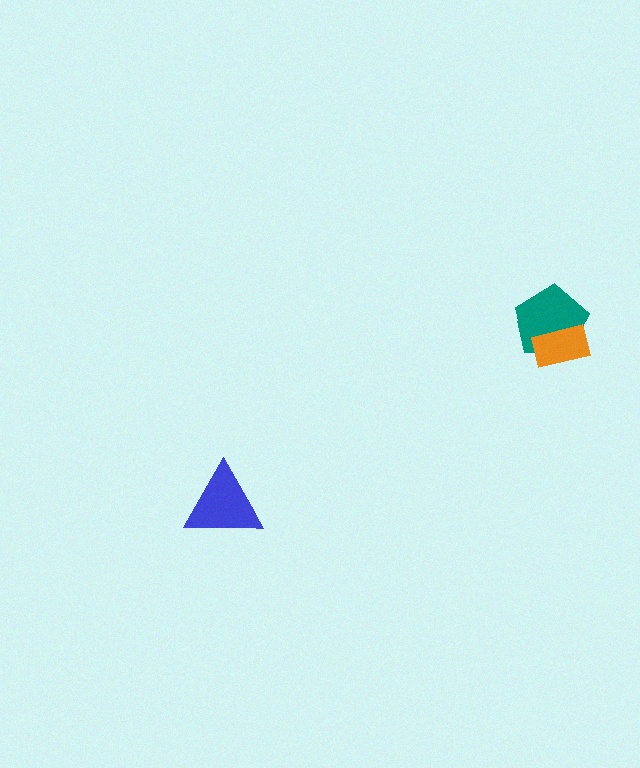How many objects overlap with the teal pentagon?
1 object overlaps with the teal pentagon.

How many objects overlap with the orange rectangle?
1 object overlaps with the orange rectangle.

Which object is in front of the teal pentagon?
The orange rectangle is in front of the teal pentagon.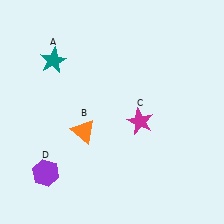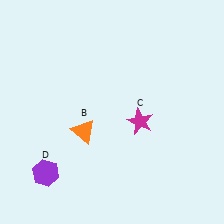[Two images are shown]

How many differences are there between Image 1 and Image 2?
There is 1 difference between the two images.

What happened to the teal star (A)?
The teal star (A) was removed in Image 2. It was in the top-left area of Image 1.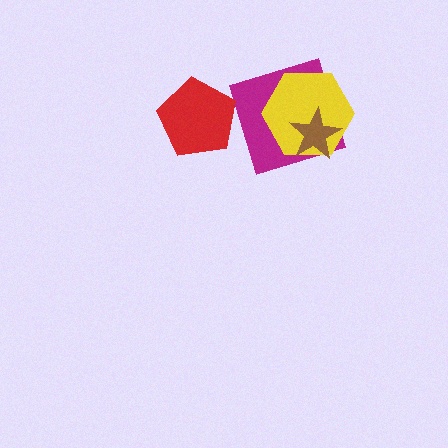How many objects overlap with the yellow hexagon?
2 objects overlap with the yellow hexagon.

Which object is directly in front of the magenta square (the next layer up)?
The yellow hexagon is directly in front of the magenta square.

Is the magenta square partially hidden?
Yes, it is partially covered by another shape.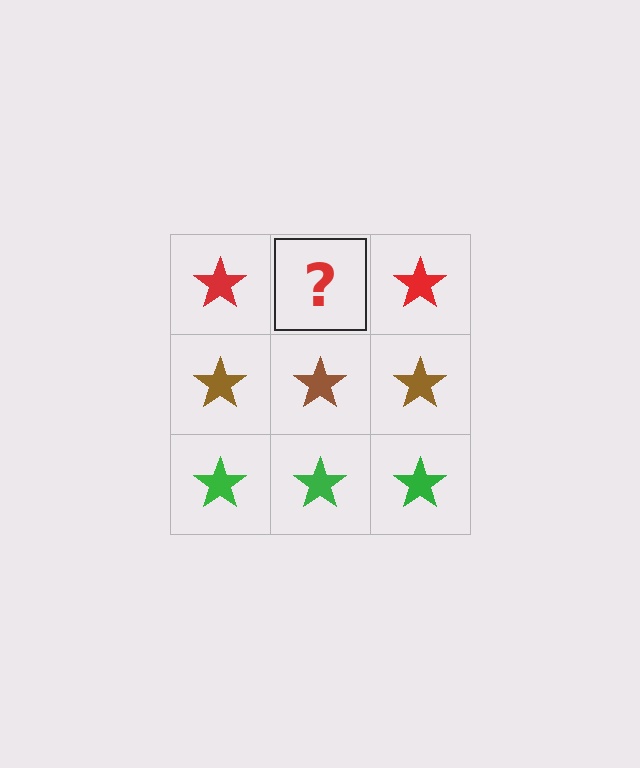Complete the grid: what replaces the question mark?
The question mark should be replaced with a red star.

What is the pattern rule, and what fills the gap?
The rule is that each row has a consistent color. The gap should be filled with a red star.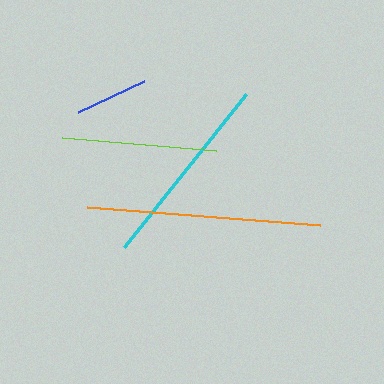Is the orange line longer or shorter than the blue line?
The orange line is longer than the blue line.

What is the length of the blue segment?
The blue segment is approximately 73 pixels long.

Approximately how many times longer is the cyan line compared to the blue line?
The cyan line is approximately 2.7 times the length of the blue line.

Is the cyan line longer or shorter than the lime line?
The cyan line is longer than the lime line.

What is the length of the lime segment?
The lime segment is approximately 155 pixels long.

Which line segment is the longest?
The orange line is the longest at approximately 234 pixels.